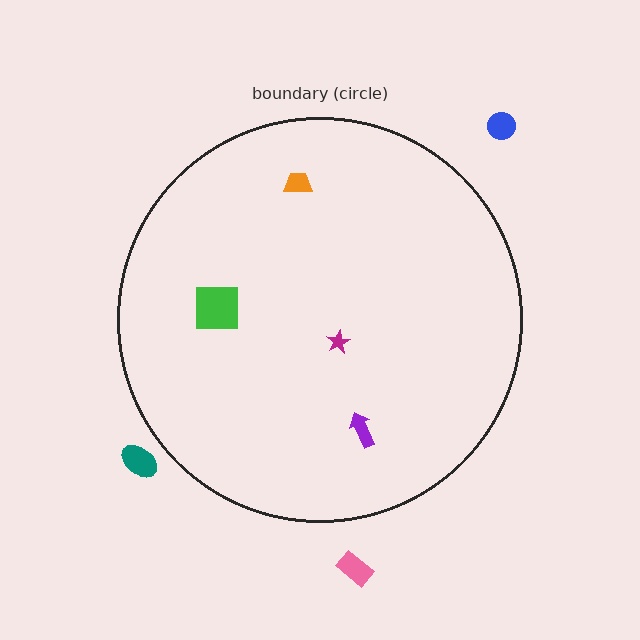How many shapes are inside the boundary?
4 inside, 3 outside.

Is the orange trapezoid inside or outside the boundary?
Inside.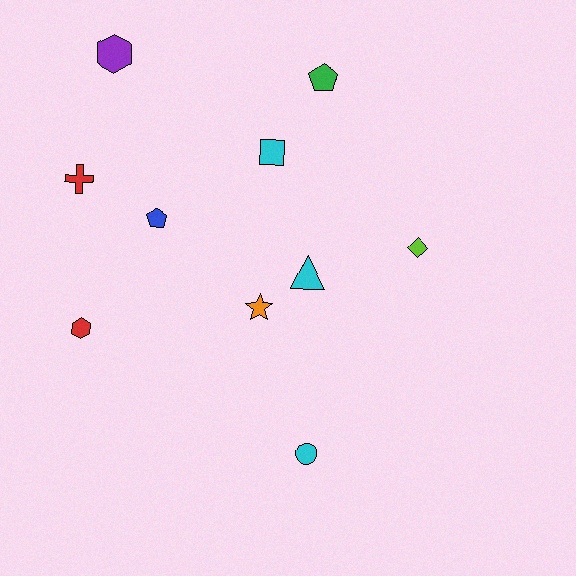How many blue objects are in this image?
There is 1 blue object.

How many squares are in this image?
There is 1 square.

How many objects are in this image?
There are 10 objects.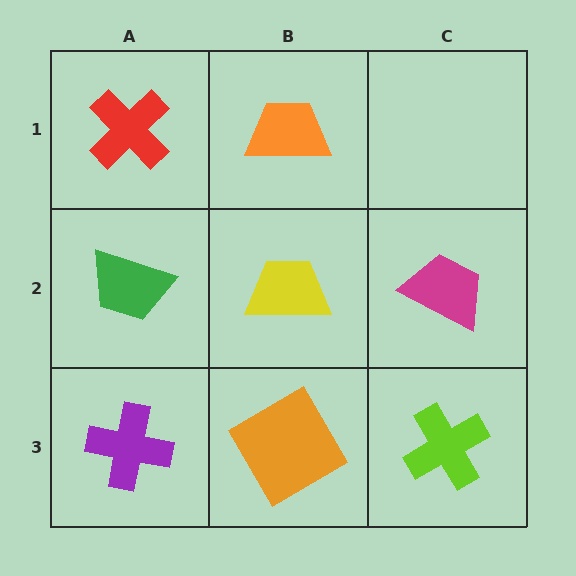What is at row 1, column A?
A red cross.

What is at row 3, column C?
A lime cross.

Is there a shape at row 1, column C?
No, that cell is empty.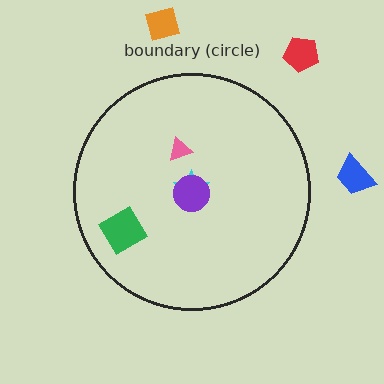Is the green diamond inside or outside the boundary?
Inside.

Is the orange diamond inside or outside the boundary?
Outside.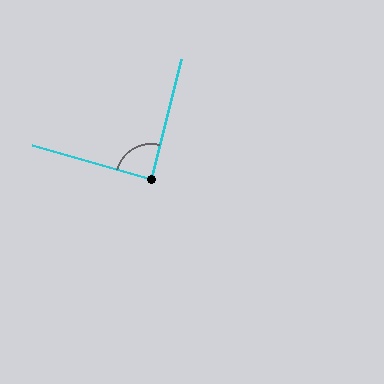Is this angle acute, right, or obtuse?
It is approximately a right angle.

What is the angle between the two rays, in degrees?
Approximately 89 degrees.